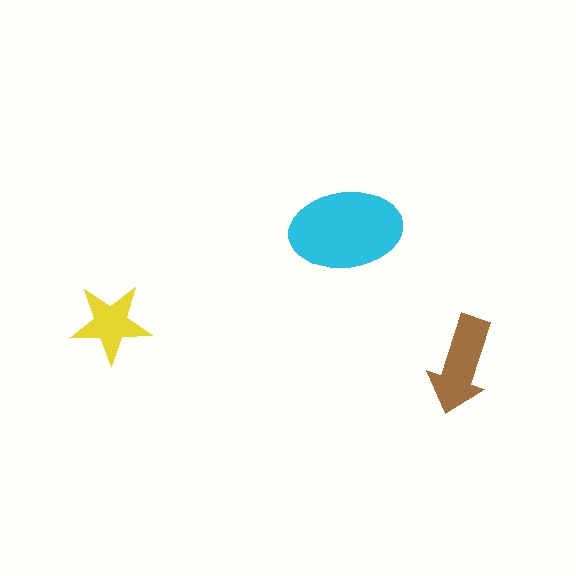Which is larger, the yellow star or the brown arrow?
The brown arrow.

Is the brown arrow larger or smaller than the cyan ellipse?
Smaller.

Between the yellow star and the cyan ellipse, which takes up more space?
The cyan ellipse.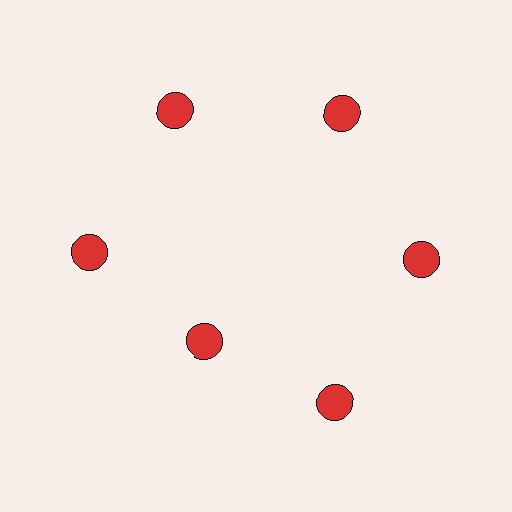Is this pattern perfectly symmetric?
No. The 6 red circles are arranged in a ring, but one element near the 7 o'clock position is pulled inward toward the center, breaking the 6-fold rotational symmetry.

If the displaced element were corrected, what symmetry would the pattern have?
It would have 6-fold rotational symmetry — the pattern would map onto itself every 60 degrees.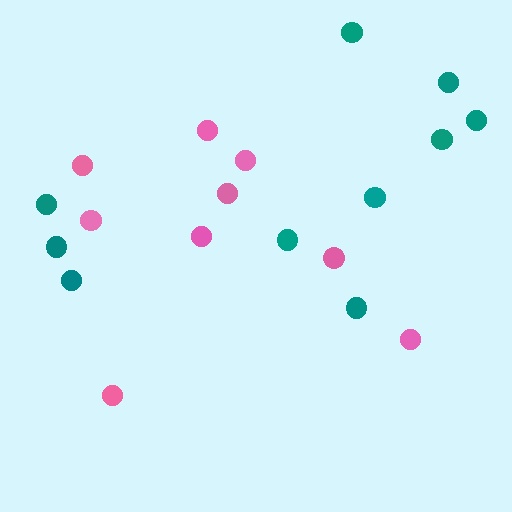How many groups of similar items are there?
There are 2 groups: one group of pink circles (9) and one group of teal circles (10).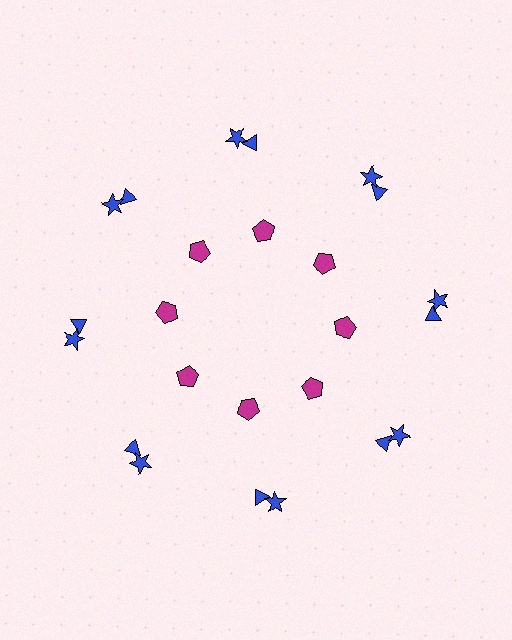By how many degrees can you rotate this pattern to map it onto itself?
The pattern maps onto itself every 45 degrees of rotation.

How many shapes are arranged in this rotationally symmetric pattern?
There are 24 shapes, arranged in 8 groups of 3.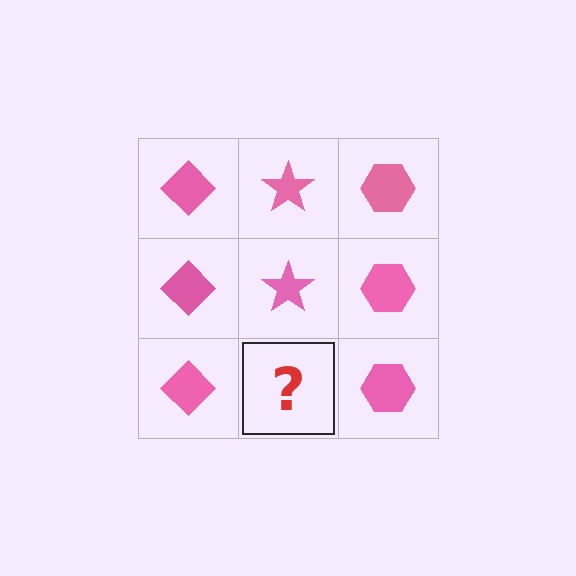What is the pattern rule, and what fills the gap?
The rule is that each column has a consistent shape. The gap should be filled with a pink star.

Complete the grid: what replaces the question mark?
The question mark should be replaced with a pink star.